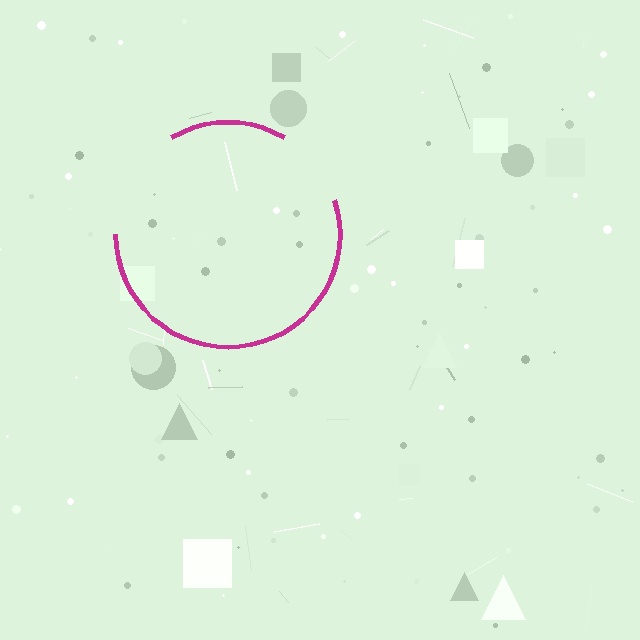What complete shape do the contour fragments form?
The contour fragments form a circle.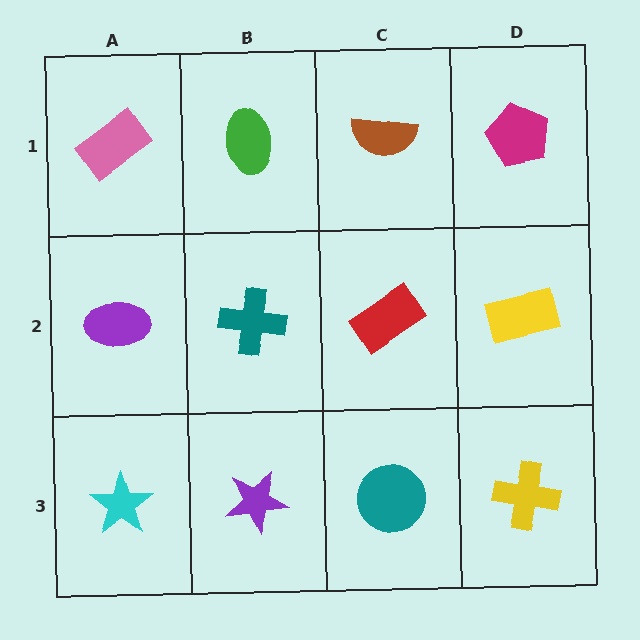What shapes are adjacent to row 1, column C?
A red rectangle (row 2, column C), a green ellipse (row 1, column B), a magenta pentagon (row 1, column D).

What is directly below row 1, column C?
A red rectangle.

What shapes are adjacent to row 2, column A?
A pink rectangle (row 1, column A), a cyan star (row 3, column A), a teal cross (row 2, column B).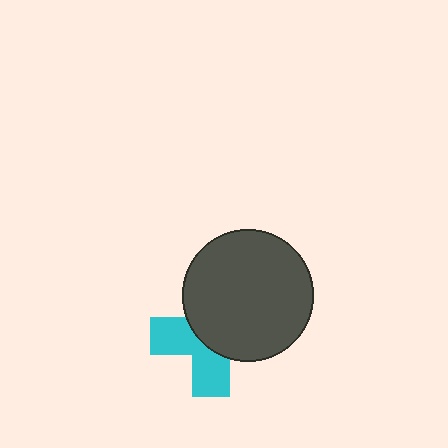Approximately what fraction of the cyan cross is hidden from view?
Roughly 56% of the cyan cross is hidden behind the dark gray circle.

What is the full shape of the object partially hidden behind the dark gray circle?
The partially hidden object is a cyan cross.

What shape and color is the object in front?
The object in front is a dark gray circle.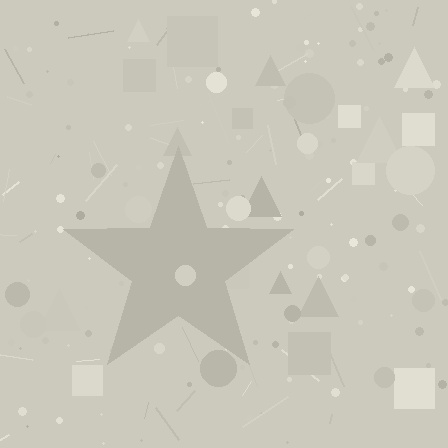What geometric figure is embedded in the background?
A star is embedded in the background.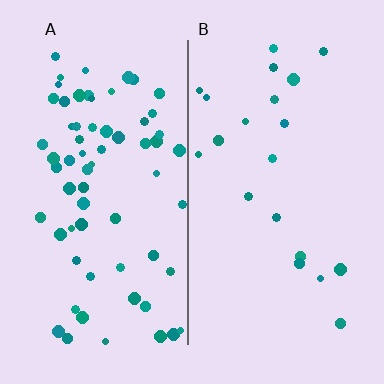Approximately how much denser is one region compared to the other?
Approximately 3.2× — region A over region B.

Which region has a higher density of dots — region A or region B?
A (the left).